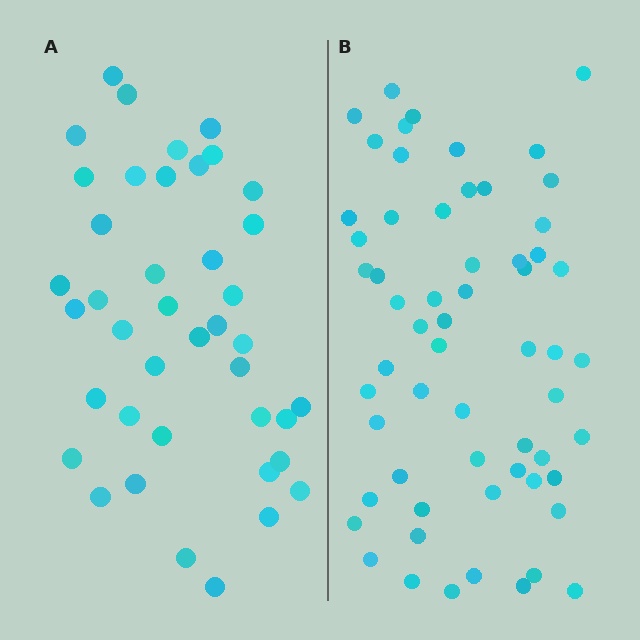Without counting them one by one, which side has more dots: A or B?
Region B (the right region) has more dots.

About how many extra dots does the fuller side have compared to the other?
Region B has approximately 20 more dots than region A.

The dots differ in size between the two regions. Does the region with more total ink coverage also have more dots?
No. Region A has more total ink coverage because its dots are larger, but region B actually contains more individual dots. Total area can be misleading — the number of items is what matters here.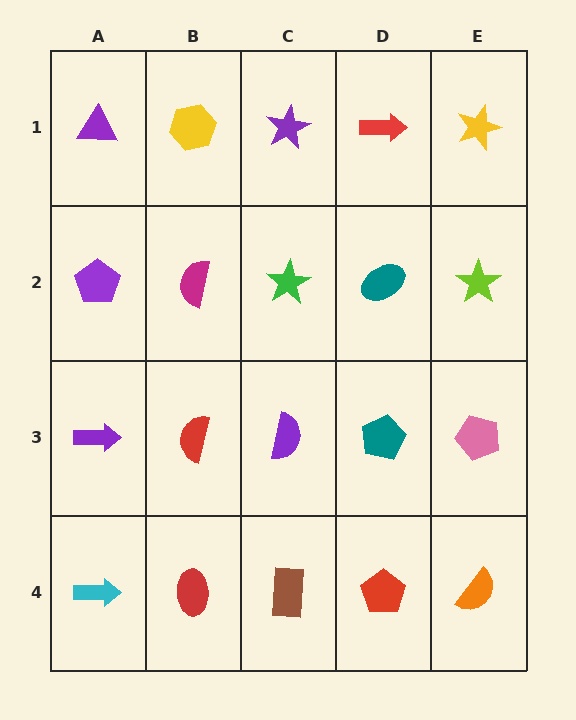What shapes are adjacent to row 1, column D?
A teal ellipse (row 2, column D), a purple star (row 1, column C), a yellow star (row 1, column E).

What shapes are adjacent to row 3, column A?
A purple pentagon (row 2, column A), a cyan arrow (row 4, column A), a red semicircle (row 3, column B).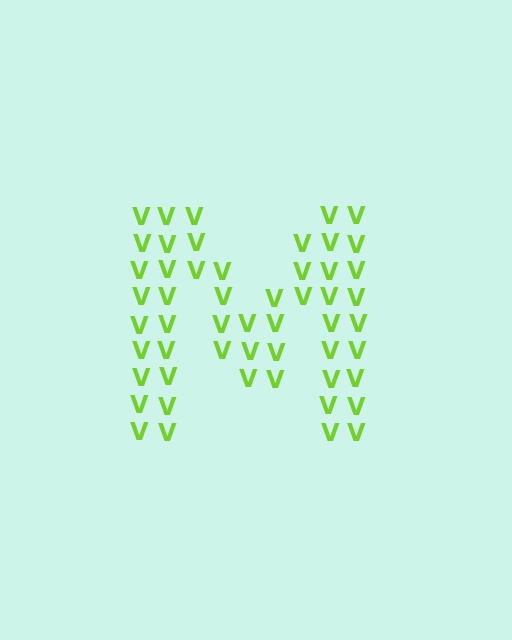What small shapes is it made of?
It is made of small letter V's.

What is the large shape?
The large shape is the letter M.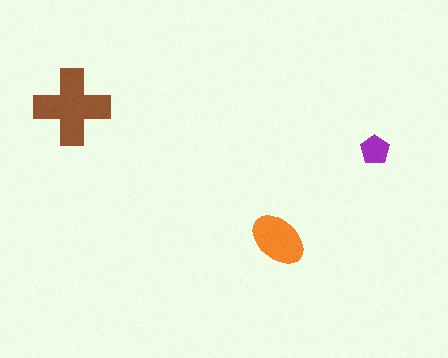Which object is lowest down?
The orange ellipse is bottommost.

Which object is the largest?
The brown cross.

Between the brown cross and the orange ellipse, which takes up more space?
The brown cross.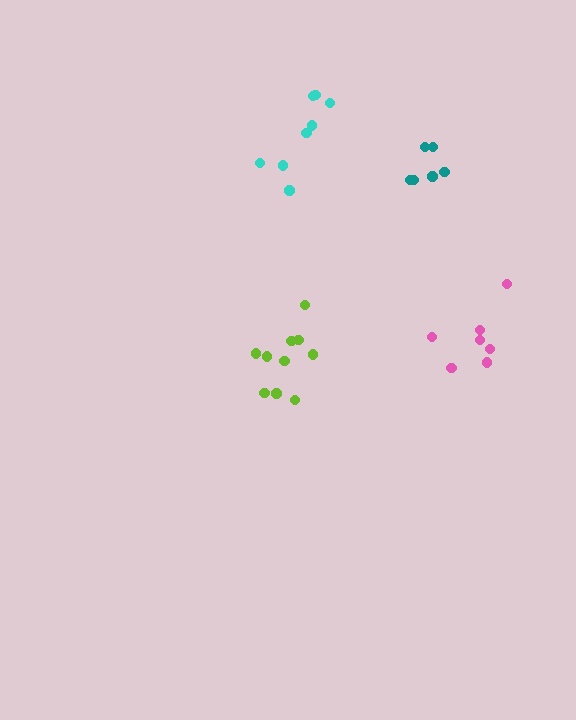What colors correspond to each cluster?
The clusters are colored: pink, teal, cyan, lime.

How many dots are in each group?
Group 1: 7 dots, Group 2: 6 dots, Group 3: 8 dots, Group 4: 10 dots (31 total).